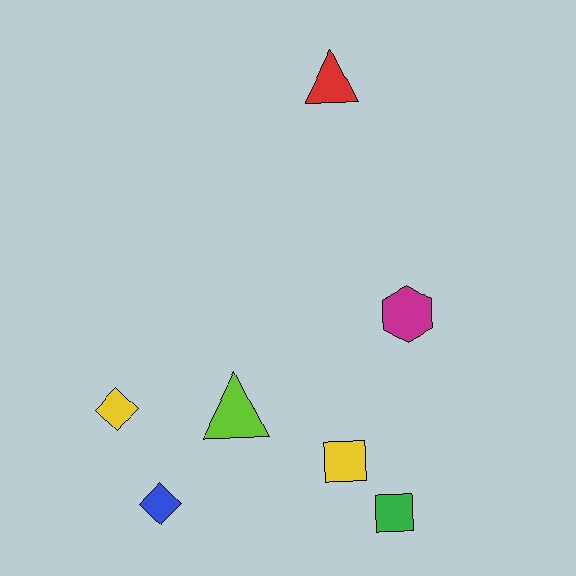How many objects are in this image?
There are 7 objects.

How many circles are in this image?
There are no circles.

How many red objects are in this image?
There is 1 red object.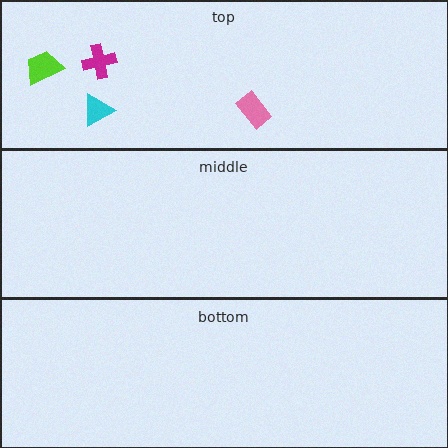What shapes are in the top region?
The lime trapezoid, the magenta cross, the cyan triangle, the pink rectangle.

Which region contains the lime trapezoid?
The top region.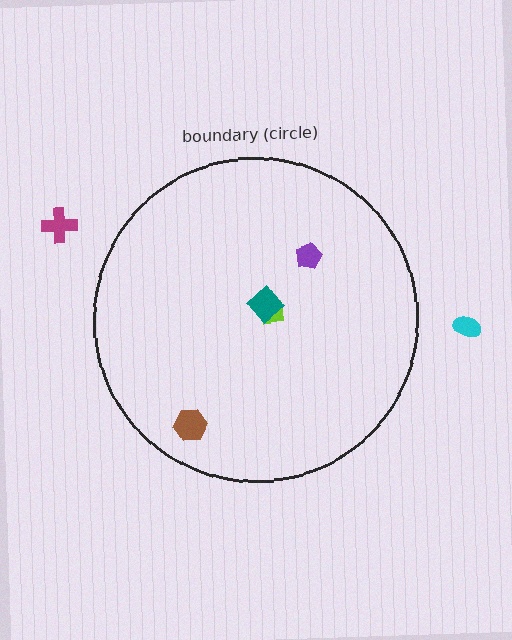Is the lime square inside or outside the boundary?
Inside.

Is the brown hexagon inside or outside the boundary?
Inside.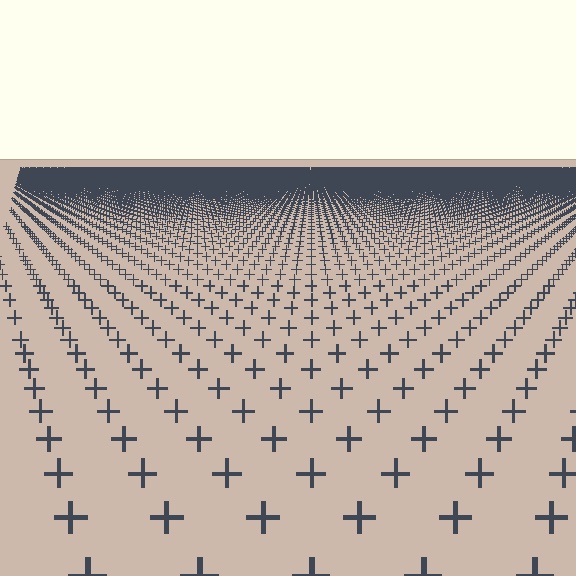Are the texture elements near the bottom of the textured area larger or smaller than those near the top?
Larger. Near the bottom, elements are closer to the viewer and appear at a bigger on-screen size.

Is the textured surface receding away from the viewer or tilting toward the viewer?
The surface is receding away from the viewer. Texture elements get smaller and denser toward the top.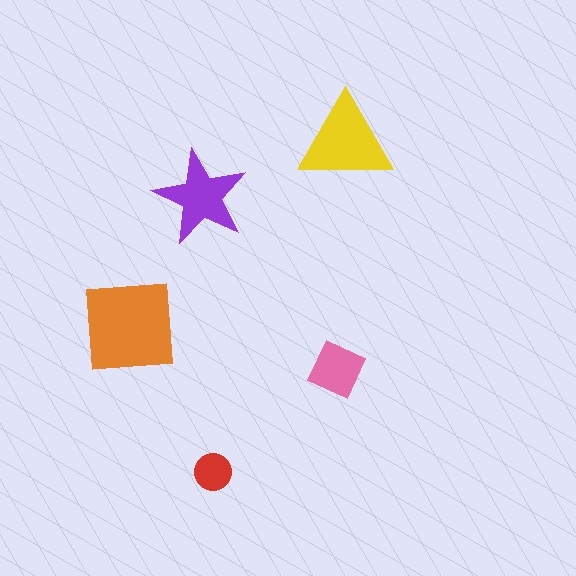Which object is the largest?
The orange square.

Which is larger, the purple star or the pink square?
The purple star.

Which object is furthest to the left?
The orange square is leftmost.